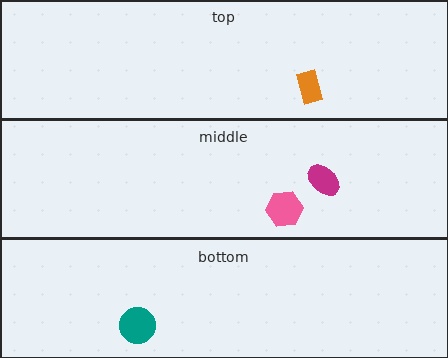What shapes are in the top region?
The orange rectangle.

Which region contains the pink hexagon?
The middle region.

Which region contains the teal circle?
The bottom region.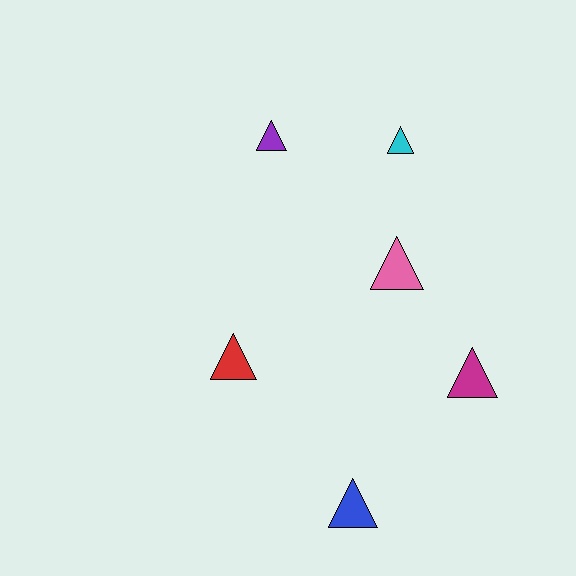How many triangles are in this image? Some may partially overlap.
There are 6 triangles.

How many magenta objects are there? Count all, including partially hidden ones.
There is 1 magenta object.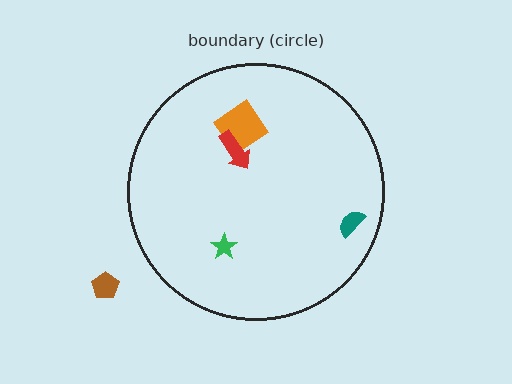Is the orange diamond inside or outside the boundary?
Inside.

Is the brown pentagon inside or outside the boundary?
Outside.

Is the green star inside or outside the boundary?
Inside.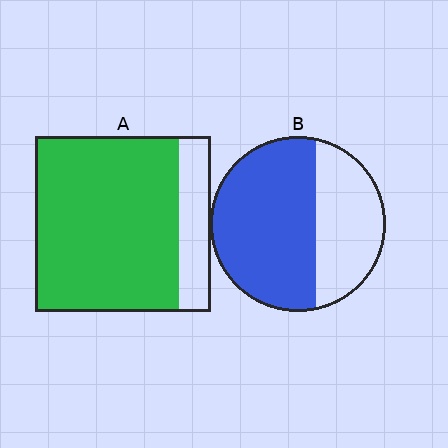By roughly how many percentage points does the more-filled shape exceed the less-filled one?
By roughly 20 percentage points (A over B).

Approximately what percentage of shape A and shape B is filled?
A is approximately 80% and B is approximately 65%.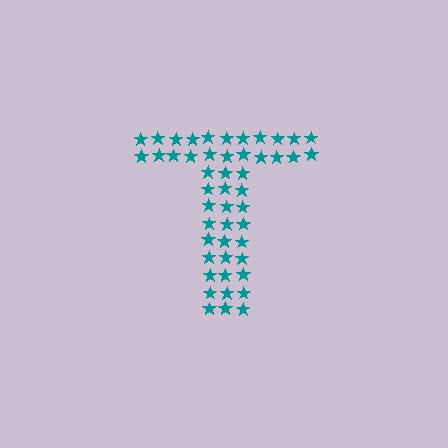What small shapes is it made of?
It is made of small stars.